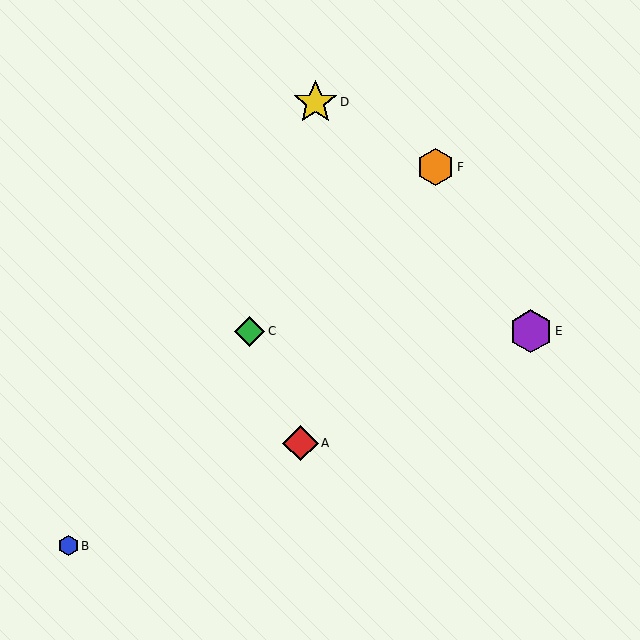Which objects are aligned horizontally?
Objects C, E are aligned horizontally.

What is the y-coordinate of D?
Object D is at y≈102.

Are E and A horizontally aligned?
No, E is at y≈331 and A is at y≈443.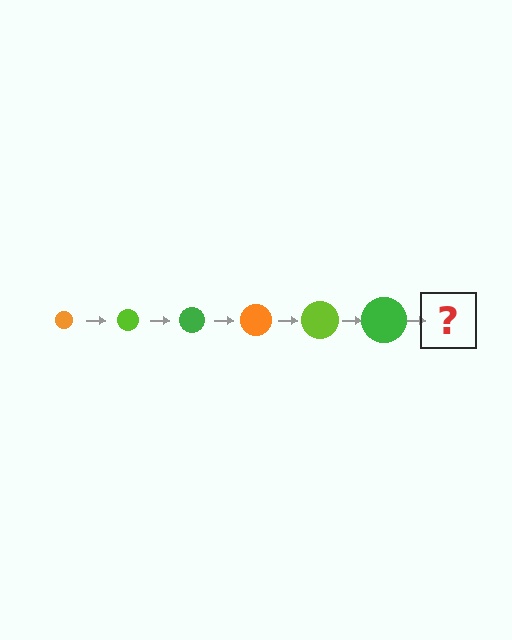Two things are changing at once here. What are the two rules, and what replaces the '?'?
The two rules are that the circle grows larger each step and the color cycles through orange, lime, and green. The '?' should be an orange circle, larger than the previous one.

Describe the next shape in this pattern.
It should be an orange circle, larger than the previous one.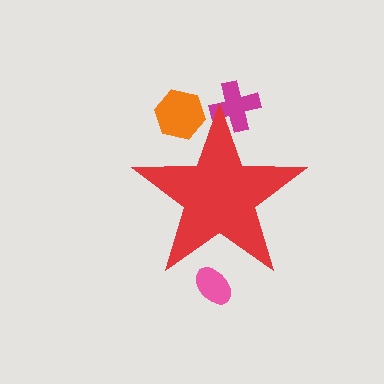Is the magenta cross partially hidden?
Yes, the magenta cross is partially hidden behind the red star.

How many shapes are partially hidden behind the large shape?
3 shapes are partially hidden.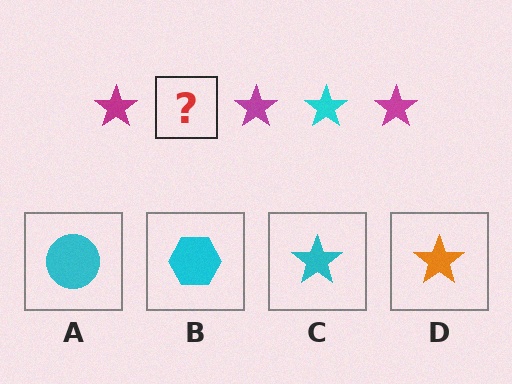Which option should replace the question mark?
Option C.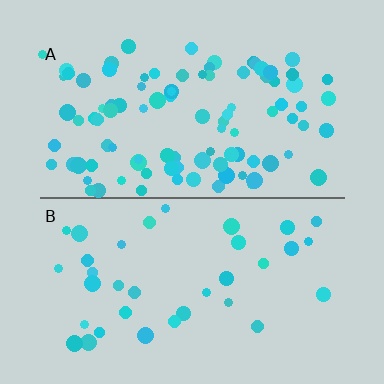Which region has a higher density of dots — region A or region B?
A (the top).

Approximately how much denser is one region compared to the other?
Approximately 2.7× — region A over region B.